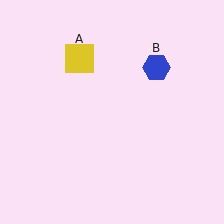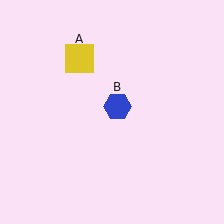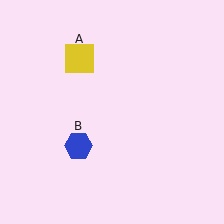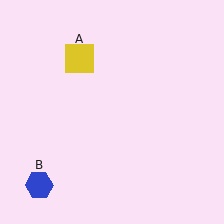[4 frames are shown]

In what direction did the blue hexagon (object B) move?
The blue hexagon (object B) moved down and to the left.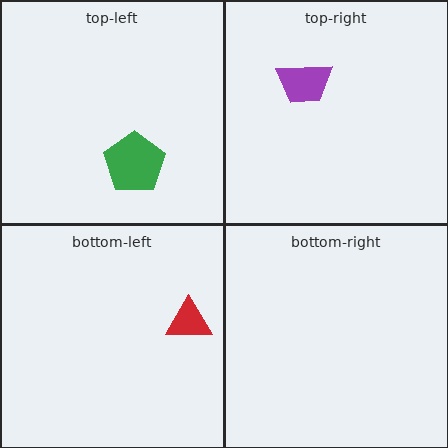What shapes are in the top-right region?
The purple trapezoid.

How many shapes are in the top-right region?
1.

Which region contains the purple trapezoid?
The top-right region.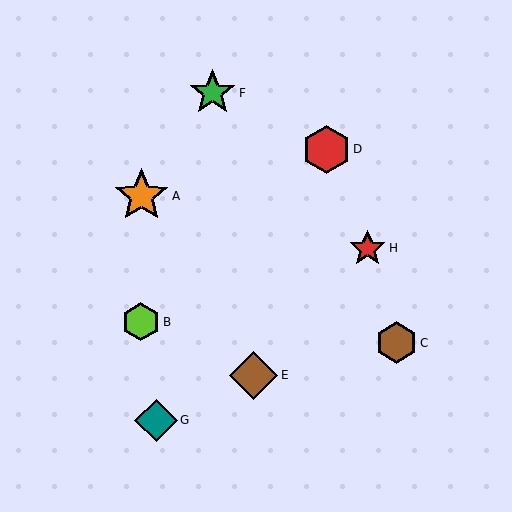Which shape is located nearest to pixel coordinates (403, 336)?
The brown hexagon (labeled C) at (397, 343) is nearest to that location.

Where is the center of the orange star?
The center of the orange star is at (141, 196).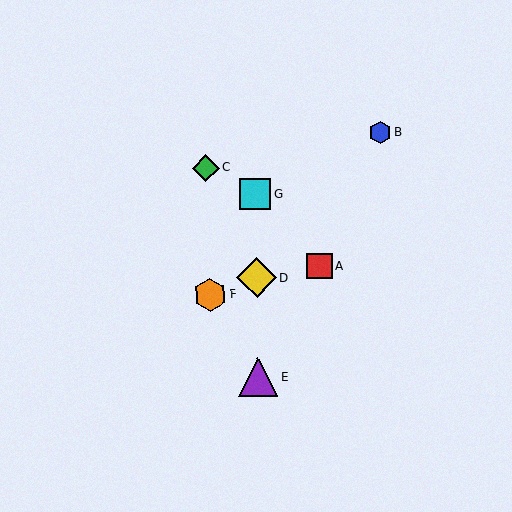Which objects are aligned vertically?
Objects D, E, G are aligned vertically.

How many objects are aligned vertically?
3 objects (D, E, G) are aligned vertically.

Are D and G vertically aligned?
Yes, both are at x≈257.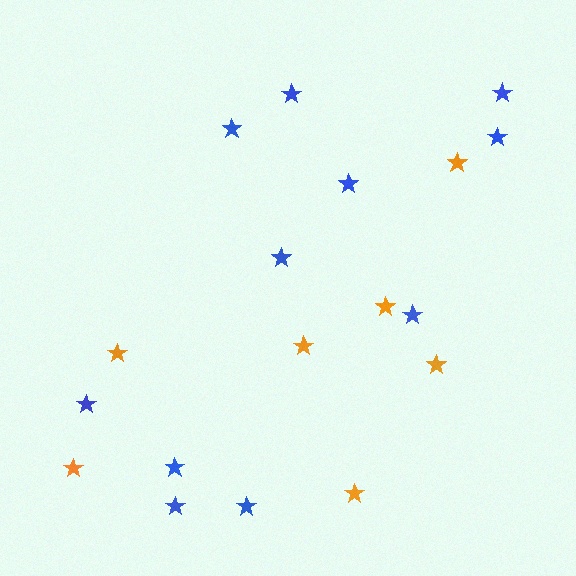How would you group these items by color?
There are 2 groups: one group of orange stars (7) and one group of blue stars (11).